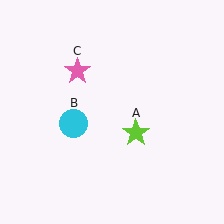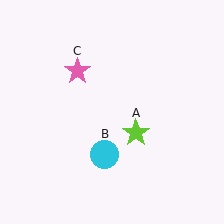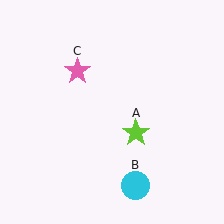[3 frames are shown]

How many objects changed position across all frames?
1 object changed position: cyan circle (object B).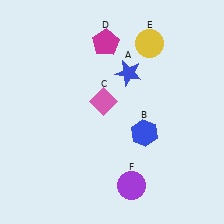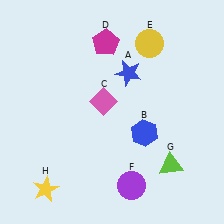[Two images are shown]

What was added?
A lime triangle (G), a yellow star (H) were added in Image 2.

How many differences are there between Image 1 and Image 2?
There are 2 differences between the two images.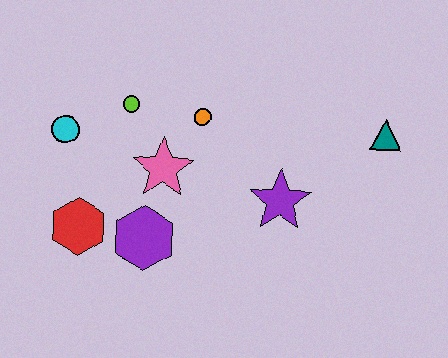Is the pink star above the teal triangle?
No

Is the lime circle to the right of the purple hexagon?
No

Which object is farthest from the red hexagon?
The teal triangle is farthest from the red hexagon.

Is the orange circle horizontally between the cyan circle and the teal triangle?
Yes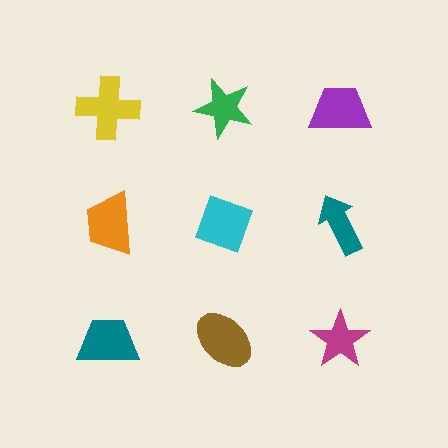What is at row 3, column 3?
A magenta star.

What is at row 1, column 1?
A yellow cross.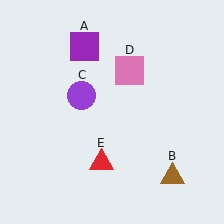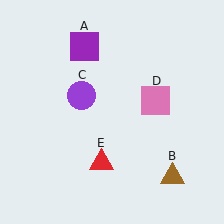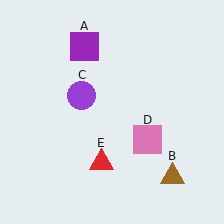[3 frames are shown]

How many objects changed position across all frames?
1 object changed position: pink square (object D).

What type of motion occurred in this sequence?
The pink square (object D) rotated clockwise around the center of the scene.